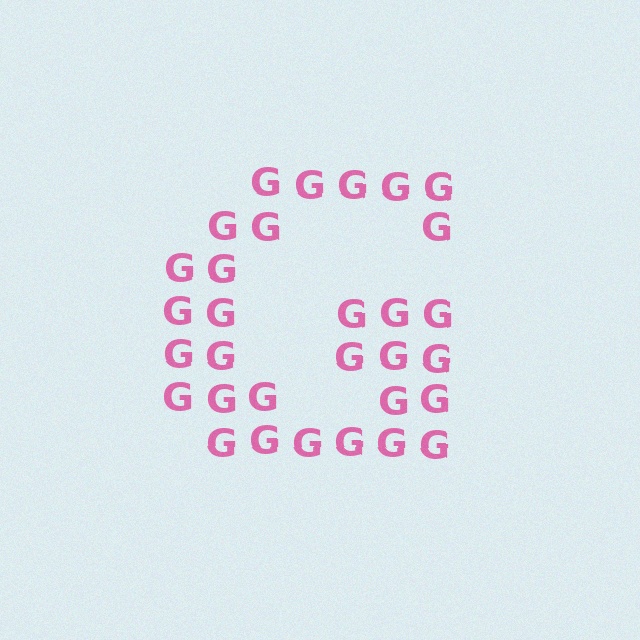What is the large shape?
The large shape is the letter G.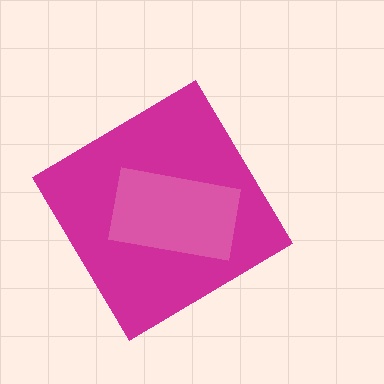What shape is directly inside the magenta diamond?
The pink rectangle.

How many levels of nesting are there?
2.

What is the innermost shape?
The pink rectangle.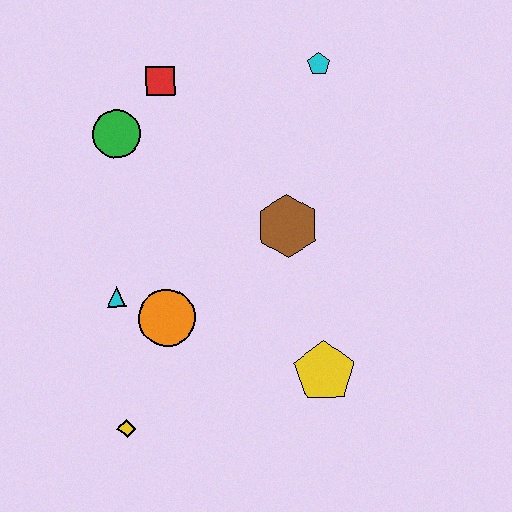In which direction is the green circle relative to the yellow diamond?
The green circle is above the yellow diamond.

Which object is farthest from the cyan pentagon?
The yellow diamond is farthest from the cyan pentagon.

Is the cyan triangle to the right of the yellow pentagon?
No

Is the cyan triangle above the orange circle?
Yes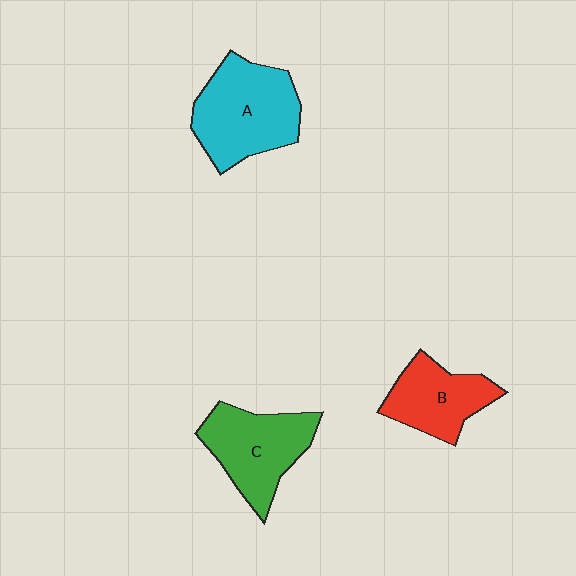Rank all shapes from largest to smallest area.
From largest to smallest: A (cyan), C (green), B (red).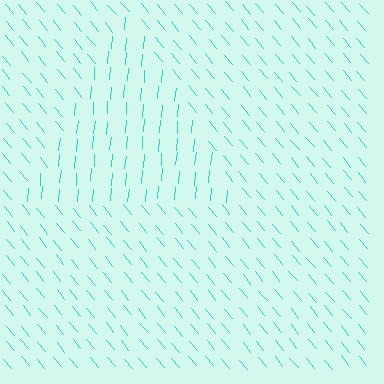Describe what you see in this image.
The image is filled with small cyan line segments. A triangle region in the image has lines oriented differently from the surrounding lines, creating a visible texture boundary.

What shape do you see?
I see a triangle.